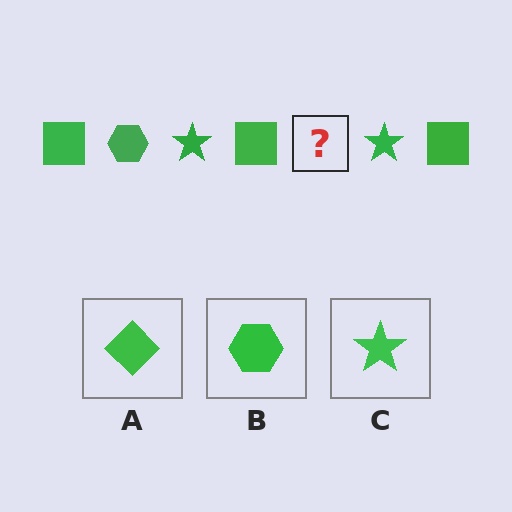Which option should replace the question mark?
Option B.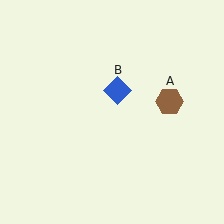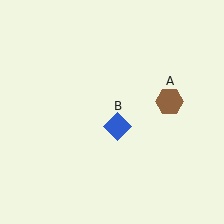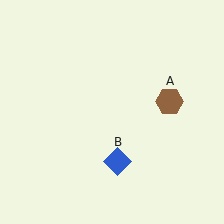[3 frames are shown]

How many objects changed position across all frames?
1 object changed position: blue diamond (object B).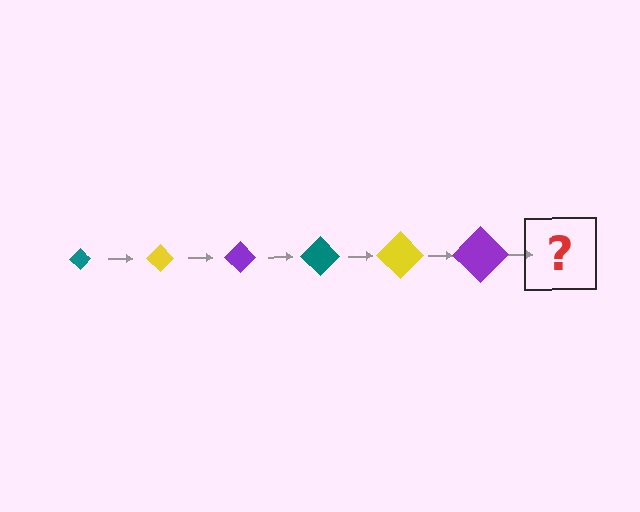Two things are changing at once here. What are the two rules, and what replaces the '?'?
The two rules are that the diamond grows larger each step and the color cycles through teal, yellow, and purple. The '?' should be a teal diamond, larger than the previous one.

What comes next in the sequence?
The next element should be a teal diamond, larger than the previous one.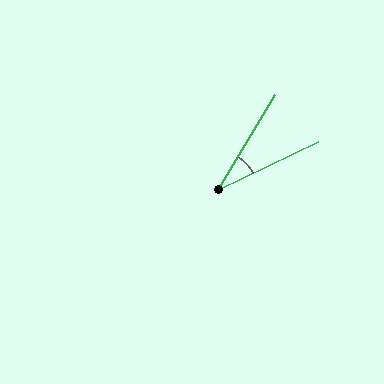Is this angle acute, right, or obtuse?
It is acute.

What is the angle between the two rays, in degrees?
Approximately 33 degrees.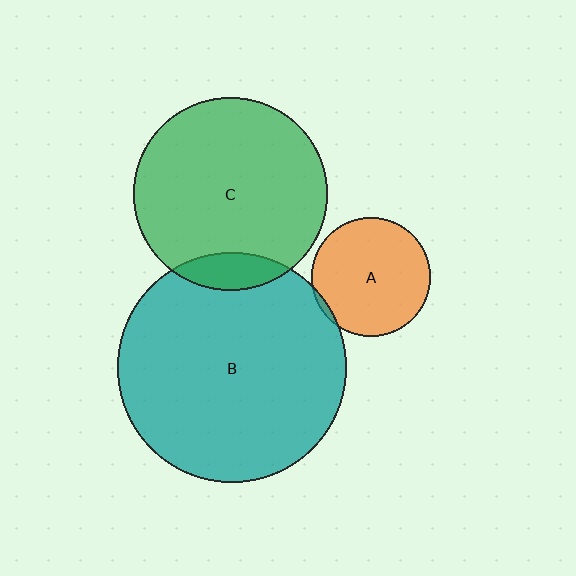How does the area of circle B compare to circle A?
Approximately 3.8 times.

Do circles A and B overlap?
Yes.